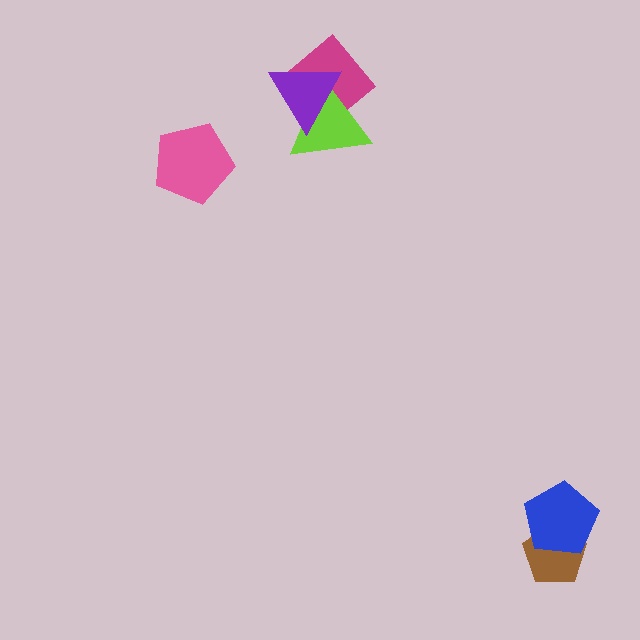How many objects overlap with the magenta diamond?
2 objects overlap with the magenta diamond.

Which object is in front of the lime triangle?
The purple triangle is in front of the lime triangle.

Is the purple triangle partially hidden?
No, no other shape covers it.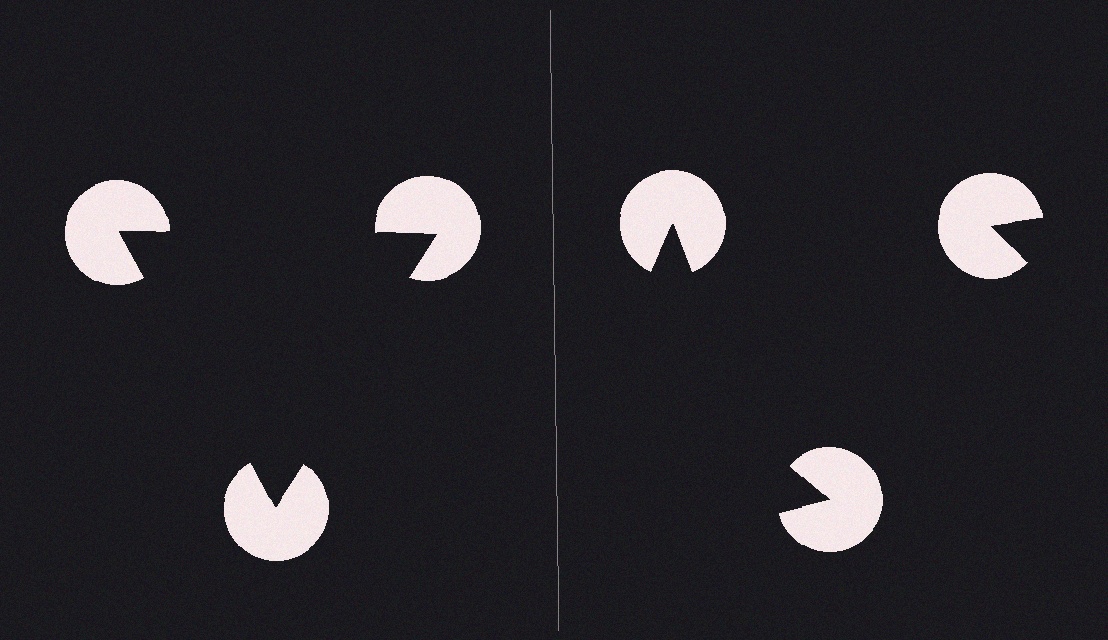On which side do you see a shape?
An illusory triangle appears on the left side. On the right side the wedge cuts are rotated, so no coherent shape forms.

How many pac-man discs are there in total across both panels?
6 — 3 on each side.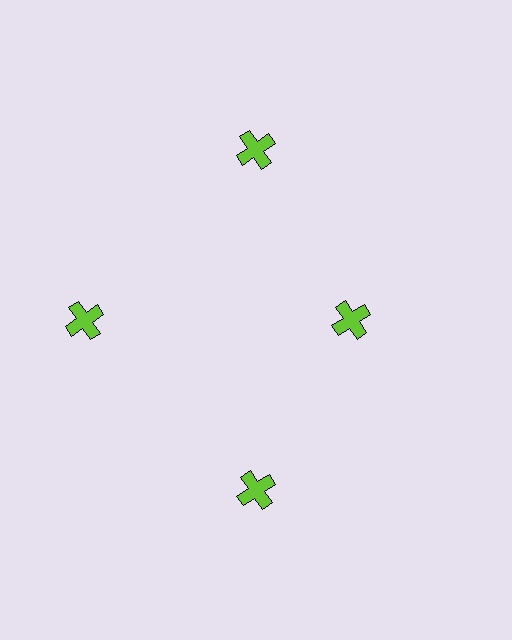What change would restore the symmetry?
The symmetry would be restored by moving it outward, back onto the ring so that all 4 crosses sit at equal angles and equal distance from the center.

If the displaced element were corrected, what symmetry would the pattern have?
It would have 4-fold rotational symmetry — the pattern would map onto itself every 90 degrees.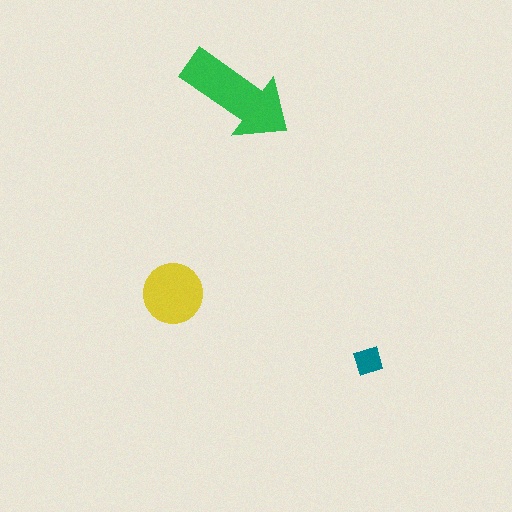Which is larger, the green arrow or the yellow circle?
The green arrow.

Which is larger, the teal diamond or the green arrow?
The green arrow.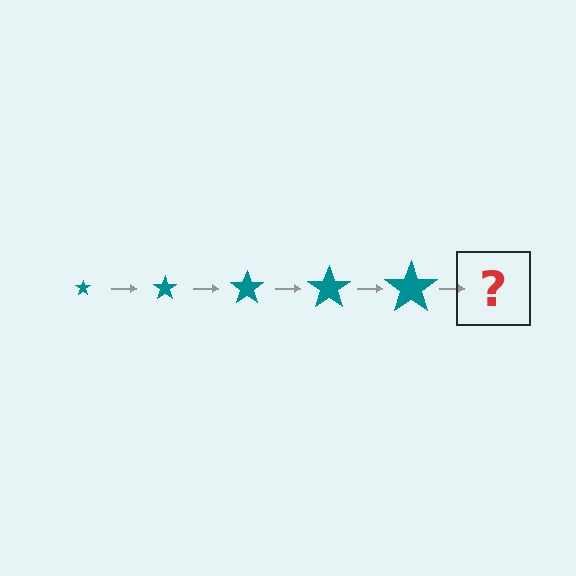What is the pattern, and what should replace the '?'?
The pattern is that the star gets progressively larger each step. The '?' should be a teal star, larger than the previous one.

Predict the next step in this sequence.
The next step is a teal star, larger than the previous one.